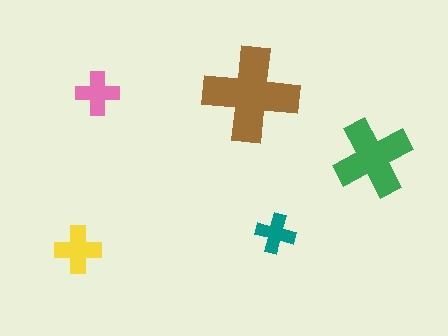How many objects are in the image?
There are 5 objects in the image.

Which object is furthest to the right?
The green cross is rightmost.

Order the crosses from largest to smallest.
the brown one, the green one, the yellow one, the pink one, the teal one.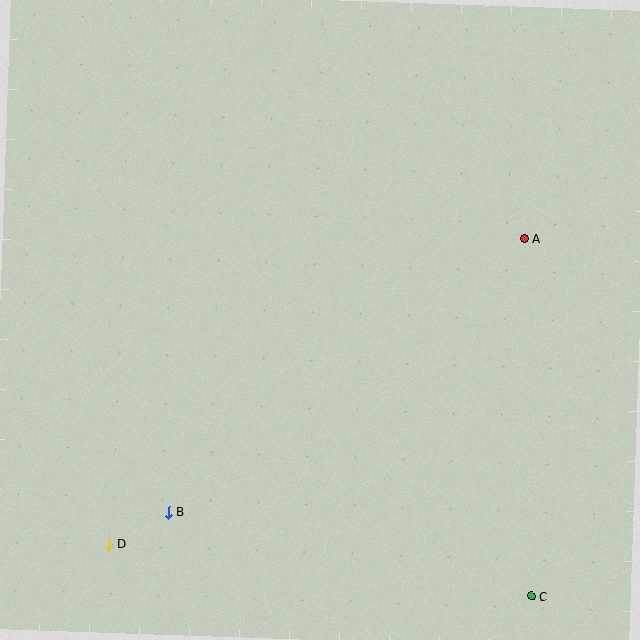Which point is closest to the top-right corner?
Point A is closest to the top-right corner.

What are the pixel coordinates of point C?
Point C is at (531, 596).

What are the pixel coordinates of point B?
Point B is at (169, 512).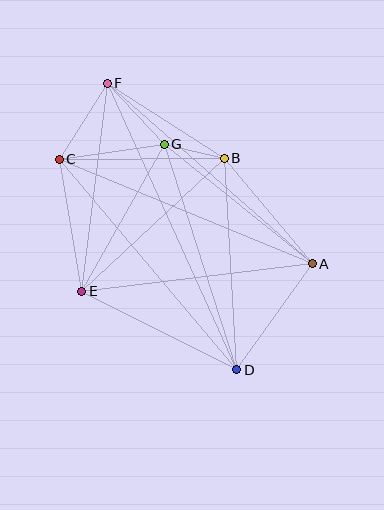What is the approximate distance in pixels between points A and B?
The distance between A and B is approximately 138 pixels.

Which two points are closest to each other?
Points B and G are closest to each other.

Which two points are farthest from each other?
Points D and F are farthest from each other.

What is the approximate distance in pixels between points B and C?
The distance between B and C is approximately 165 pixels.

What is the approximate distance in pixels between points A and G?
The distance between A and G is approximately 190 pixels.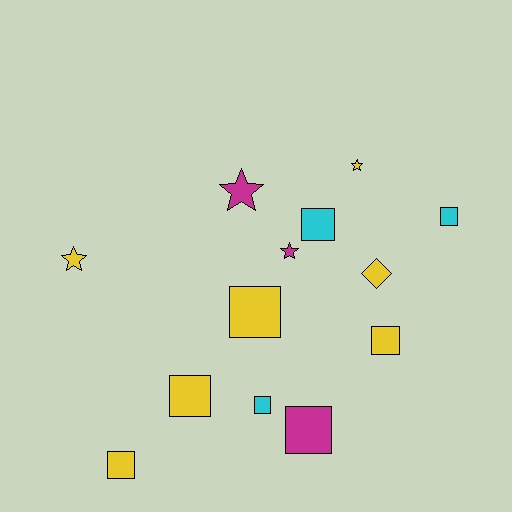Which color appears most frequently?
Yellow, with 7 objects.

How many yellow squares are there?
There are 4 yellow squares.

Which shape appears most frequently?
Square, with 8 objects.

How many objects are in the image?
There are 13 objects.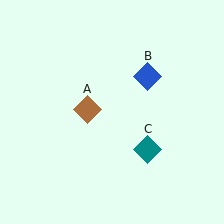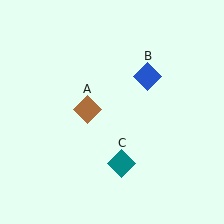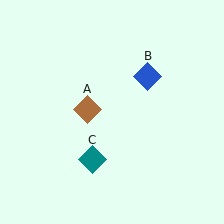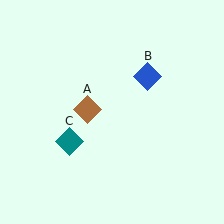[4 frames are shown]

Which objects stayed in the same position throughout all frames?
Brown diamond (object A) and blue diamond (object B) remained stationary.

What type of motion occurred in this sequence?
The teal diamond (object C) rotated clockwise around the center of the scene.